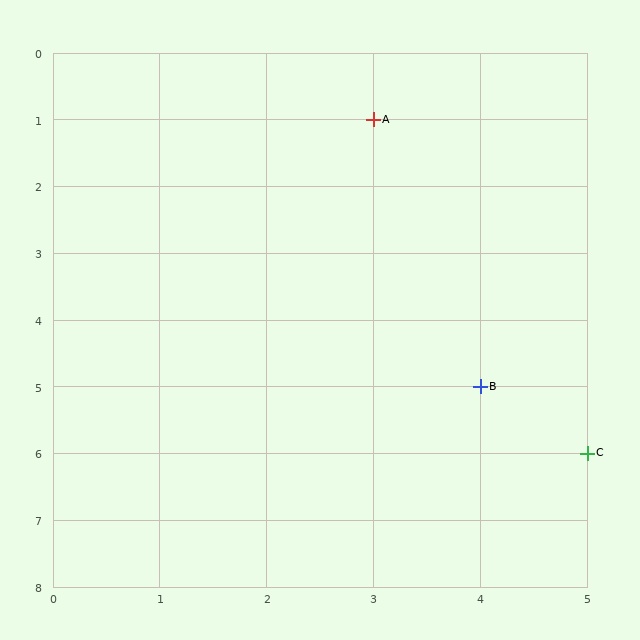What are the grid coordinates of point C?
Point C is at grid coordinates (5, 6).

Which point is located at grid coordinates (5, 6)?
Point C is at (5, 6).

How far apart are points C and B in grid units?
Points C and B are 1 column and 1 row apart (about 1.4 grid units diagonally).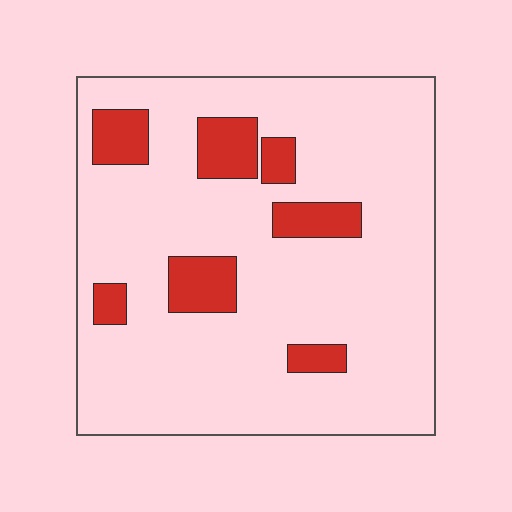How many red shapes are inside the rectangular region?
7.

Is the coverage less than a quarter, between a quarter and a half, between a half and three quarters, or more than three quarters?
Less than a quarter.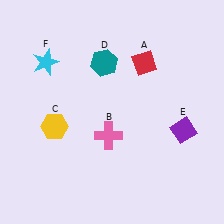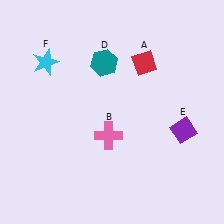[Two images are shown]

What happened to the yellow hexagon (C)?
The yellow hexagon (C) was removed in Image 2. It was in the bottom-left area of Image 1.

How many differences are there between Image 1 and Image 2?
There is 1 difference between the two images.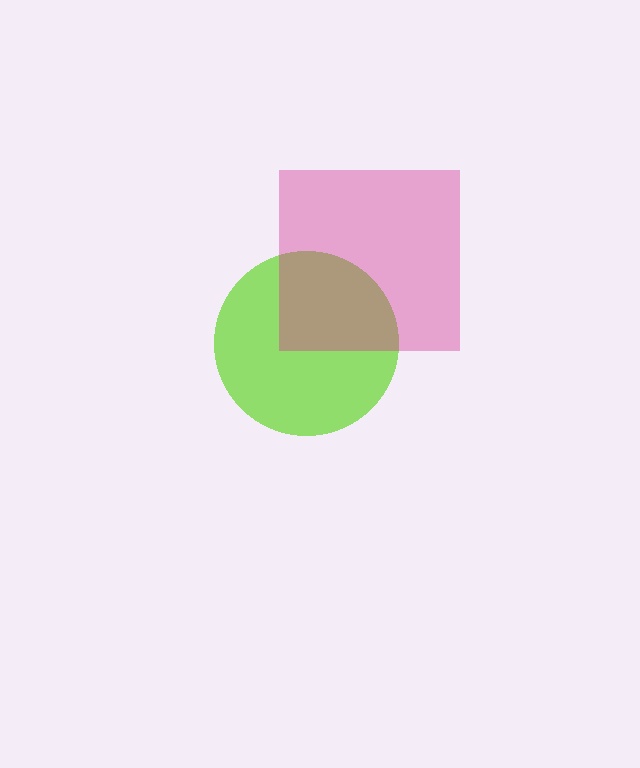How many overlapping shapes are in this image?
There are 2 overlapping shapes in the image.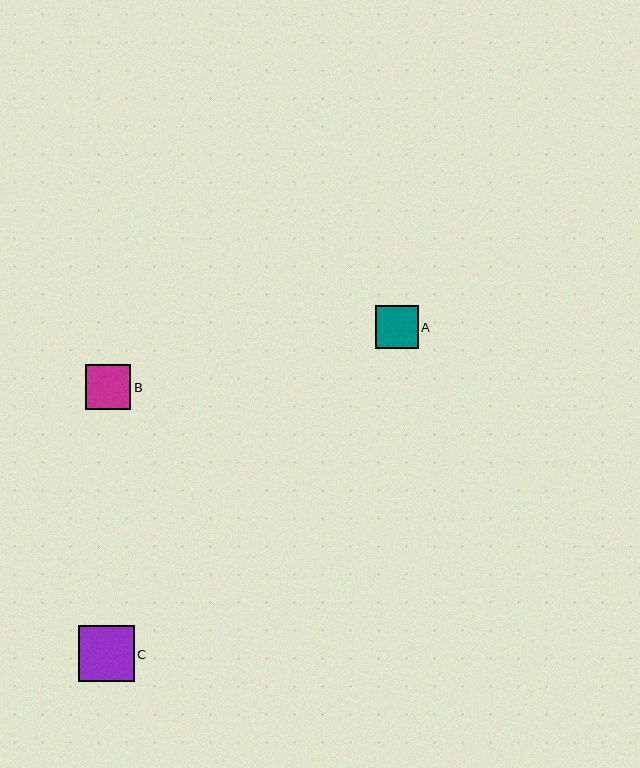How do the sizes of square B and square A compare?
Square B and square A are approximately the same size.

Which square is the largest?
Square C is the largest with a size of approximately 56 pixels.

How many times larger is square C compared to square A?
Square C is approximately 1.3 times the size of square A.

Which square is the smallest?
Square A is the smallest with a size of approximately 43 pixels.